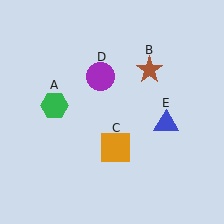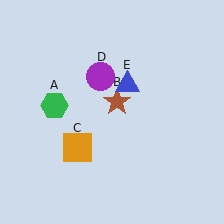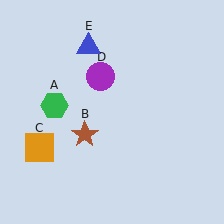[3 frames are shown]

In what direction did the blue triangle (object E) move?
The blue triangle (object E) moved up and to the left.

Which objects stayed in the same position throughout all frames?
Green hexagon (object A) and purple circle (object D) remained stationary.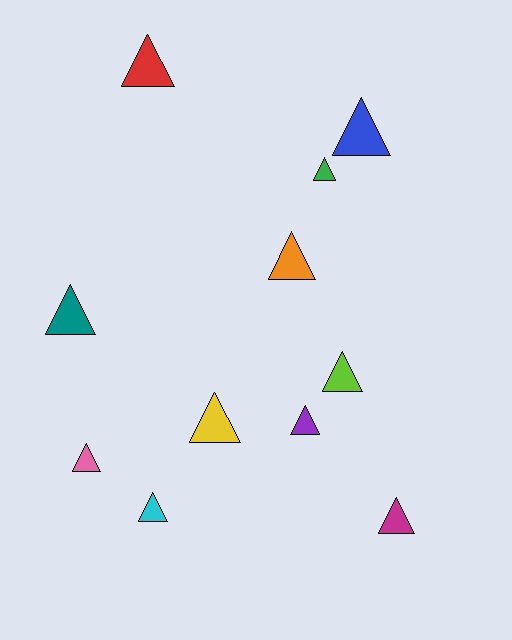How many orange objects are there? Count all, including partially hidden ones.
There is 1 orange object.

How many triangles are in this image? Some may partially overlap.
There are 11 triangles.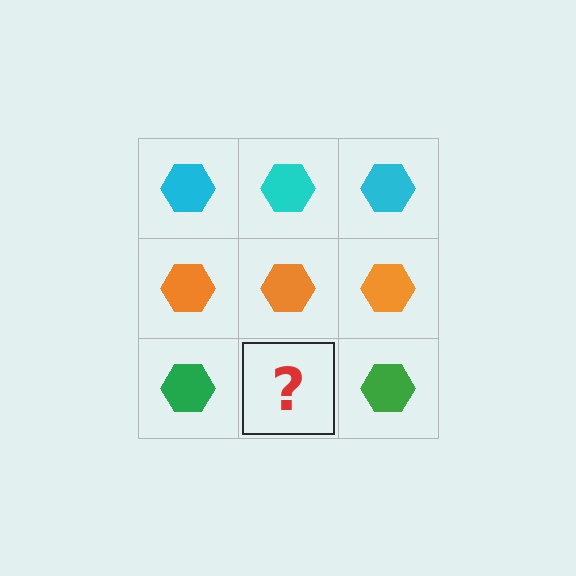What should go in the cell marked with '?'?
The missing cell should contain a green hexagon.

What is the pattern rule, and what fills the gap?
The rule is that each row has a consistent color. The gap should be filled with a green hexagon.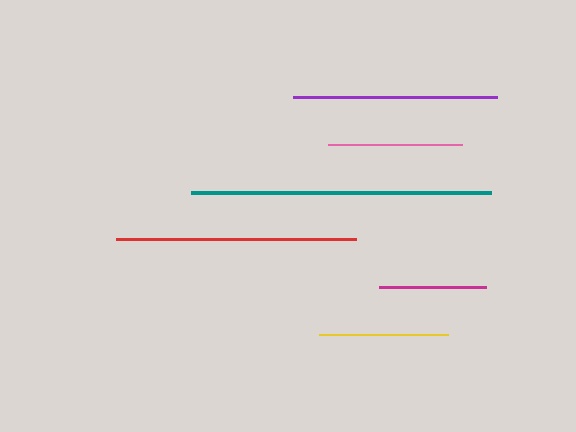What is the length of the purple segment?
The purple segment is approximately 204 pixels long.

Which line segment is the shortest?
The magenta line is the shortest at approximately 107 pixels.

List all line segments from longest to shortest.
From longest to shortest: teal, red, purple, pink, yellow, magenta.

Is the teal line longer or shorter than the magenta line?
The teal line is longer than the magenta line.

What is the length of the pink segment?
The pink segment is approximately 134 pixels long.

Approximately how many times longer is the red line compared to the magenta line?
The red line is approximately 2.2 times the length of the magenta line.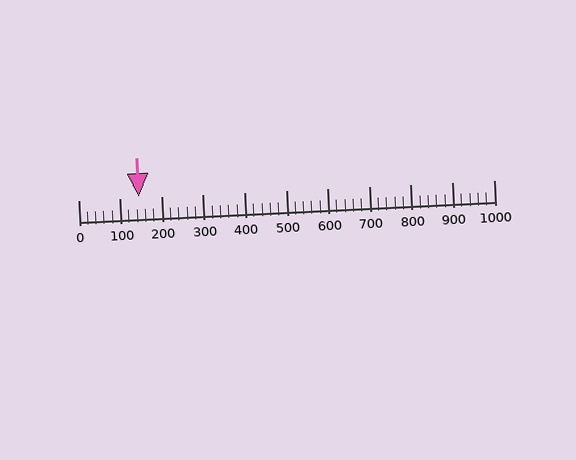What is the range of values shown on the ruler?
The ruler shows values from 0 to 1000.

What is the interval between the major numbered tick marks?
The major tick marks are spaced 100 units apart.